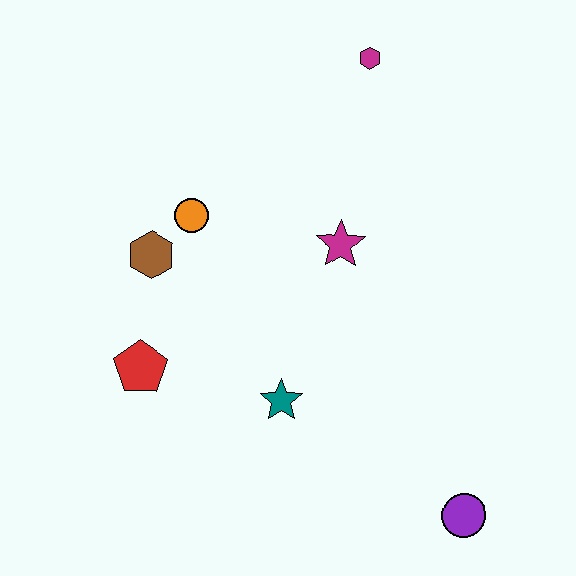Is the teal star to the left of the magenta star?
Yes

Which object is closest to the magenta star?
The orange circle is closest to the magenta star.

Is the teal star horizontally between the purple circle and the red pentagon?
Yes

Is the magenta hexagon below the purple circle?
No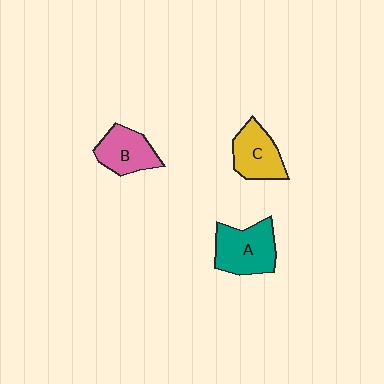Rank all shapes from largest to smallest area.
From largest to smallest: A (teal), C (yellow), B (pink).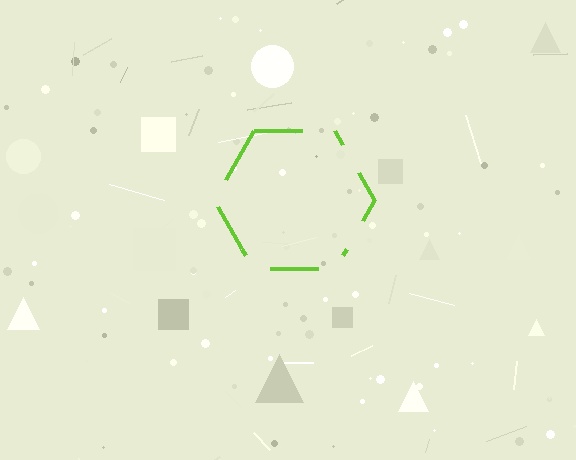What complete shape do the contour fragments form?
The contour fragments form a hexagon.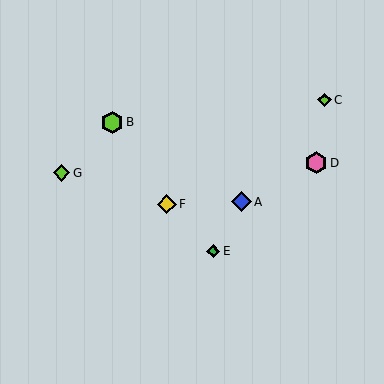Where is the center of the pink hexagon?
The center of the pink hexagon is at (316, 163).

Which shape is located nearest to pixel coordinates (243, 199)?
The blue diamond (labeled A) at (241, 202) is nearest to that location.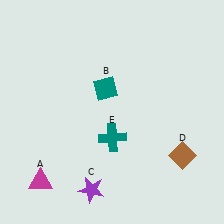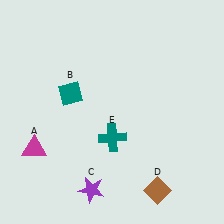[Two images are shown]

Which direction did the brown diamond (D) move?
The brown diamond (D) moved down.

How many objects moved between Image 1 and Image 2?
3 objects moved between the two images.